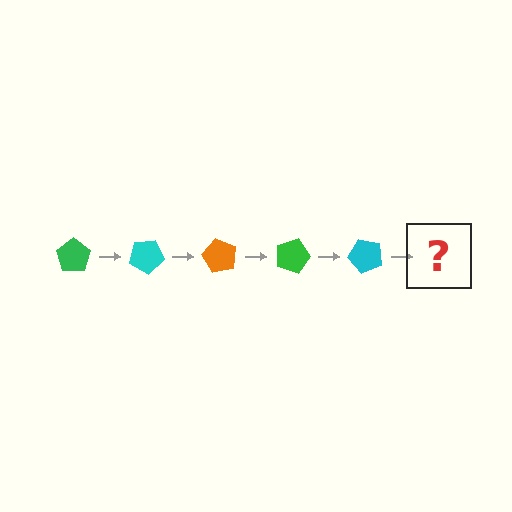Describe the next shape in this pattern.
It should be an orange pentagon, rotated 150 degrees from the start.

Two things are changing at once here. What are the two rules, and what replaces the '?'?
The two rules are that it rotates 30 degrees each step and the color cycles through green, cyan, and orange. The '?' should be an orange pentagon, rotated 150 degrees from the start.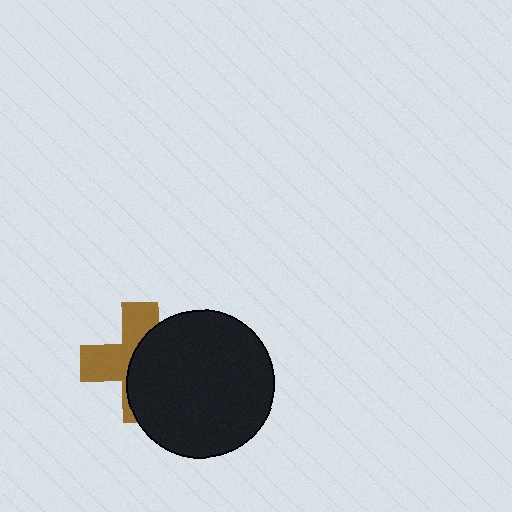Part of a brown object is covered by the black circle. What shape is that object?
It is a cross.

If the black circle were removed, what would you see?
You would see the complete brown cross.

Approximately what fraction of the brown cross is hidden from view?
Roughly 55% of the brown cross is hidden behind the black circle.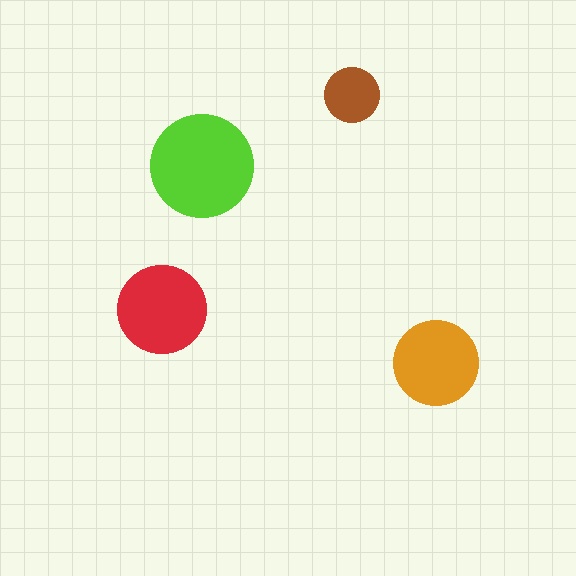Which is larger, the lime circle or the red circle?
The lime one.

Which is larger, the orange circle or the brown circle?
The orange one.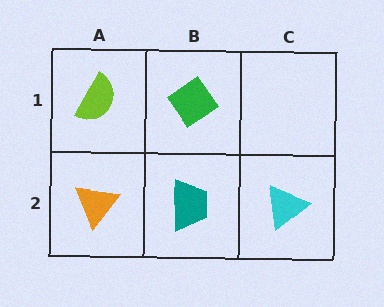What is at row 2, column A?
An orange triangle.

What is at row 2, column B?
A teal trapezoid.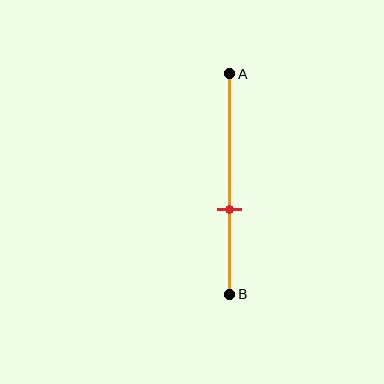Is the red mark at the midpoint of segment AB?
No, the mark is at about 60% from A, not at the 50% midpoint.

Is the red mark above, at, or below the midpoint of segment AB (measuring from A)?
The red mark is below the midpoint of segment AB.